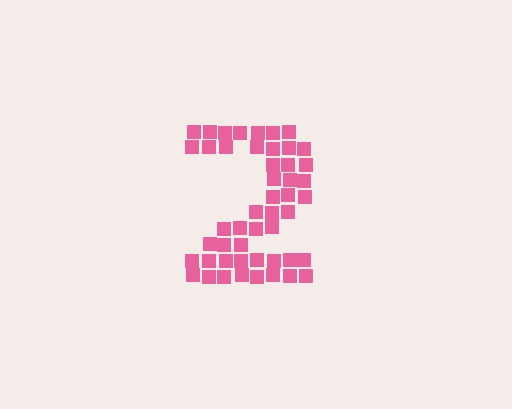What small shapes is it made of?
It is made of small squares.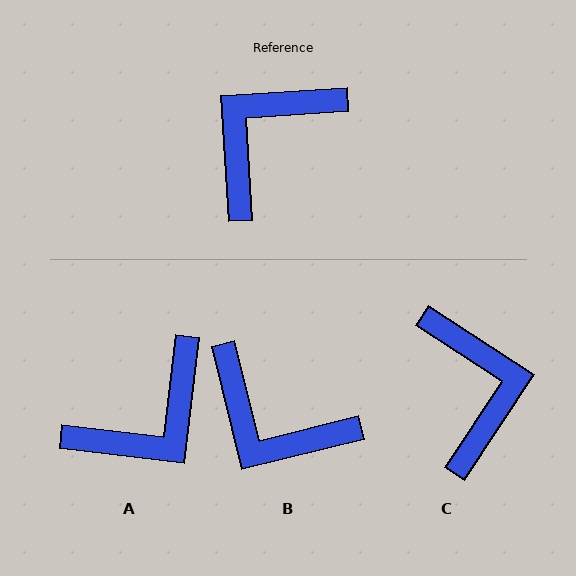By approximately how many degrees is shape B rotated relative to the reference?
Approximately 100 degrees counter-clockwise.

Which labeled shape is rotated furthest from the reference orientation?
A, about 170 degrees away.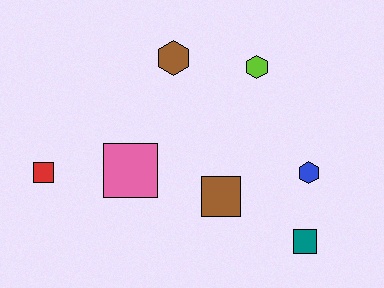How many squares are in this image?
There are 4 squares.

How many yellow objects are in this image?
There are no yellow objects.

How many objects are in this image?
There are 7 objects.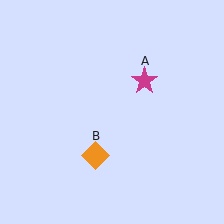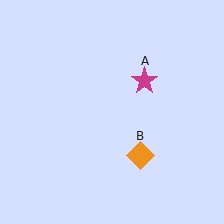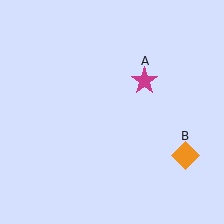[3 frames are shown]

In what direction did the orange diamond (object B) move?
The orange diamond (object B) moved right.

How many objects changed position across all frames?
1 object changed position: orange diamond (object B).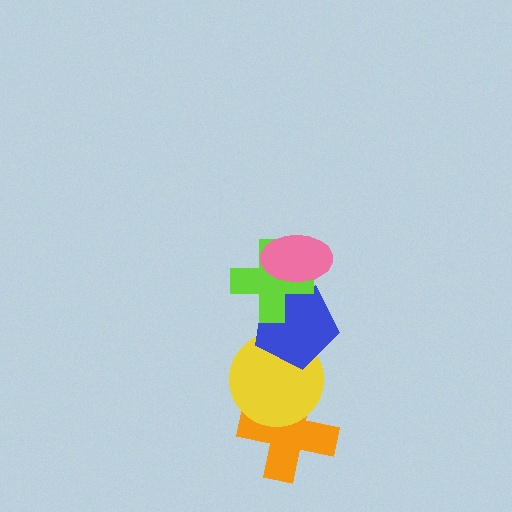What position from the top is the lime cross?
The lime cross is 2nd from the top.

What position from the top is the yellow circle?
The yellow circle is 4th from the top.